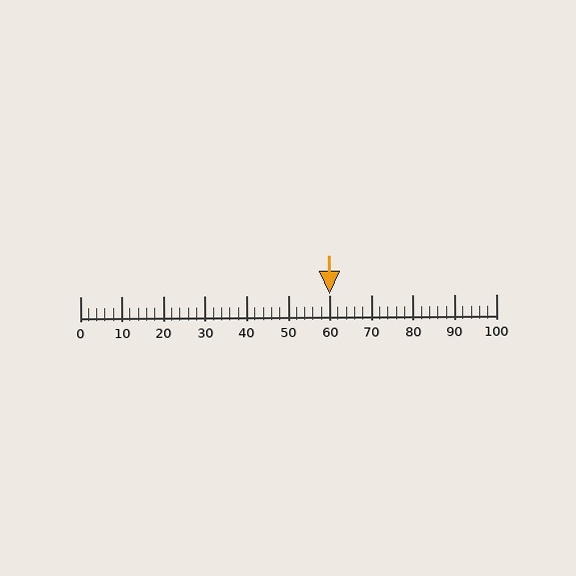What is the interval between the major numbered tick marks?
The major tick marks are spaced 10 units apart.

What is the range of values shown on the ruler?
The ruler shows values from 0 to 100.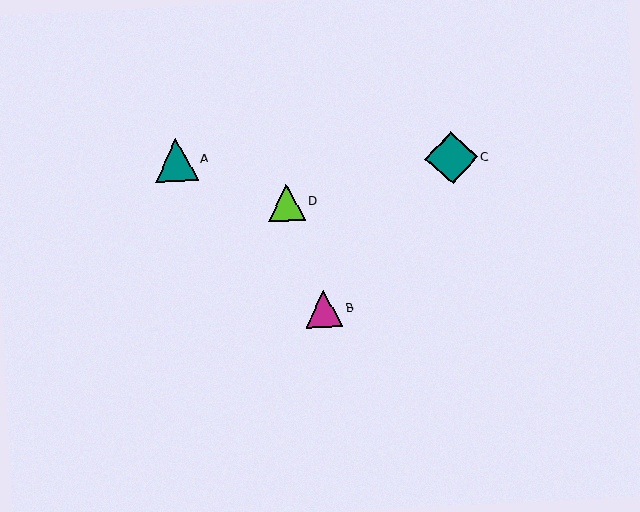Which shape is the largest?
The teal diamond (labeled C) is the largest.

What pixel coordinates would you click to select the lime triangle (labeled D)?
Click at (286, 202) to select the lime triangle D.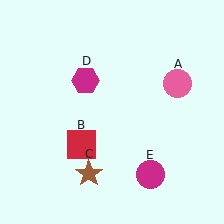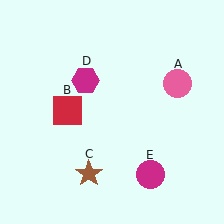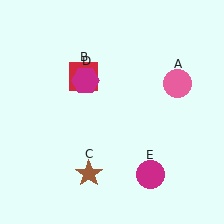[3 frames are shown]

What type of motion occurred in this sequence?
The red square (object B) rotated clockwise around the center of the scene.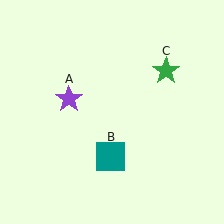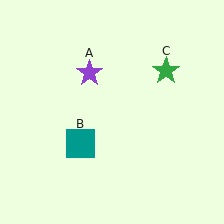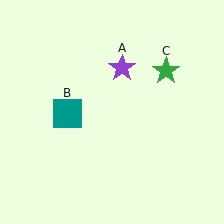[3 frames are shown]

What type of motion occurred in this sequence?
The purple star (object A), teal square (object B) rotated clockwise around the center of the scene.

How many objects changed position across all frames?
2 objects changed position: purple star (object A), teal square (object B).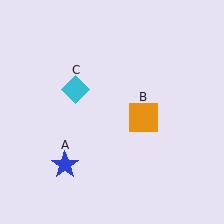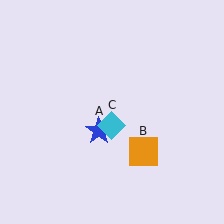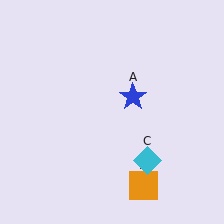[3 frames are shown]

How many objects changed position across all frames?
3 objects changed position: blue star (object A), orange square (object B), cyan diamond (object C).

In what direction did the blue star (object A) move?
The blue star (object A) moved up and to the right.